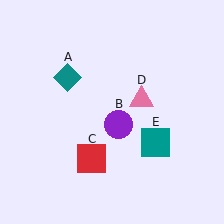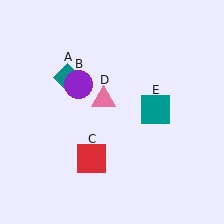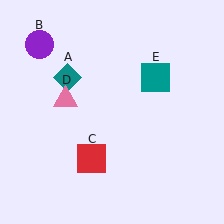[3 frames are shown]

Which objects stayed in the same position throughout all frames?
Teal diamond (object A) and red square (object C) remained stationary.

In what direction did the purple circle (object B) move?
The purple circle (object B) moved up and to the left.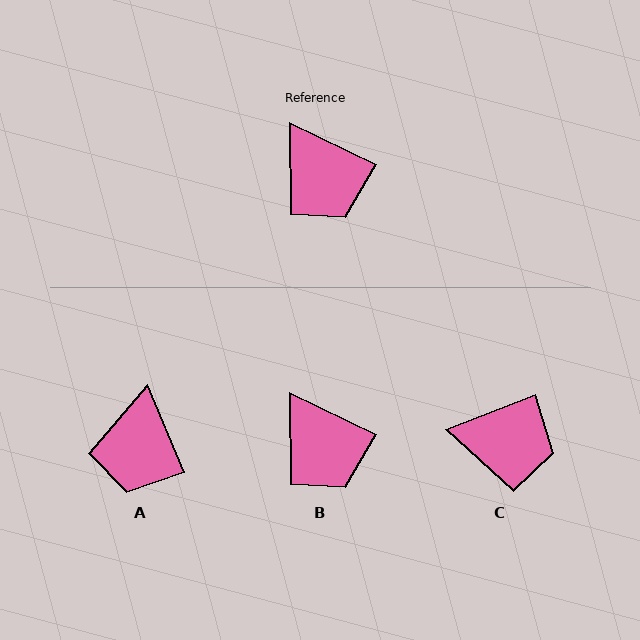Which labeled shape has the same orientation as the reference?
B.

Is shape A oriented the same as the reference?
No, it is off by about 41 degrees.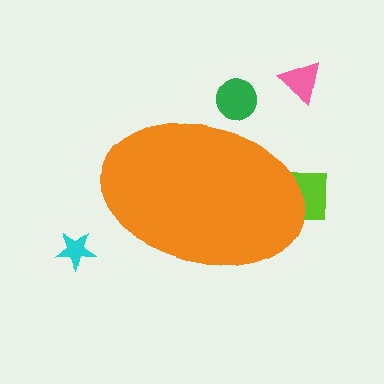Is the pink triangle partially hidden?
No, the pink triangle is fully visible.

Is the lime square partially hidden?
Yes, the lime square is partially hidden behind the orange ellipse.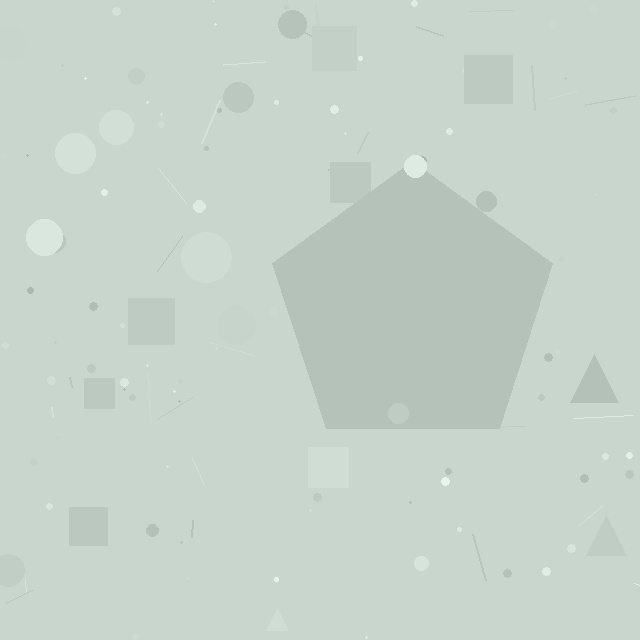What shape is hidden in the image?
A pentagon is hidden in the image.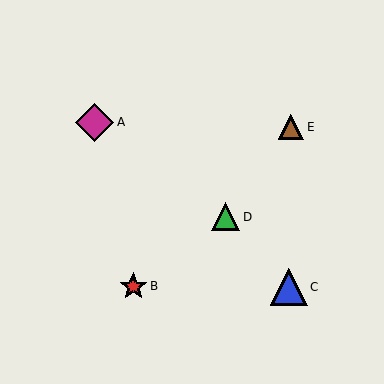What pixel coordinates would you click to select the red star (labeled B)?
Click at (133, 286) to select the red star B.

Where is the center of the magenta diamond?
The center of the magenta diamond is at (94, 122).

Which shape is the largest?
The magenta diamond (labeled A) is the largest.